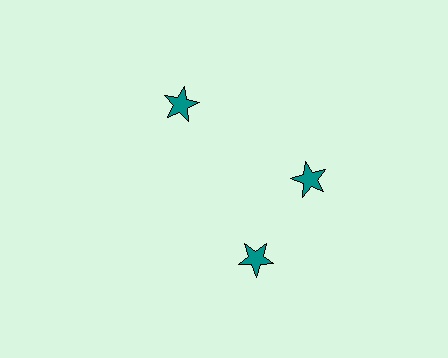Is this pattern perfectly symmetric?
No. The 3 teal stars are arranged in a ring, but one element near the 7 o'clock position is rotated out of alignment along the ring, breaking the 3-fold rotational symmetry.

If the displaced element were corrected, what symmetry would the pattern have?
It would have 3-fold rotational symmetry — the pattern would map onto itself every 120 degrees.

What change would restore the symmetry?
The symmetry would be restored by rotating it back into even spacing with its neighbors so that all 3 stars sit at equal angles and equal distance from the center.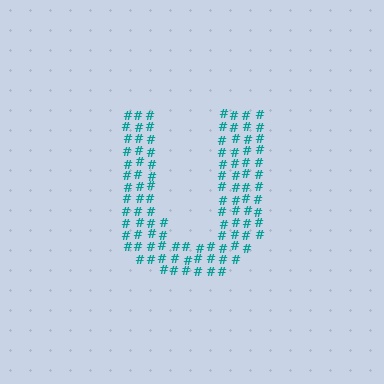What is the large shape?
The large shape is the letter U.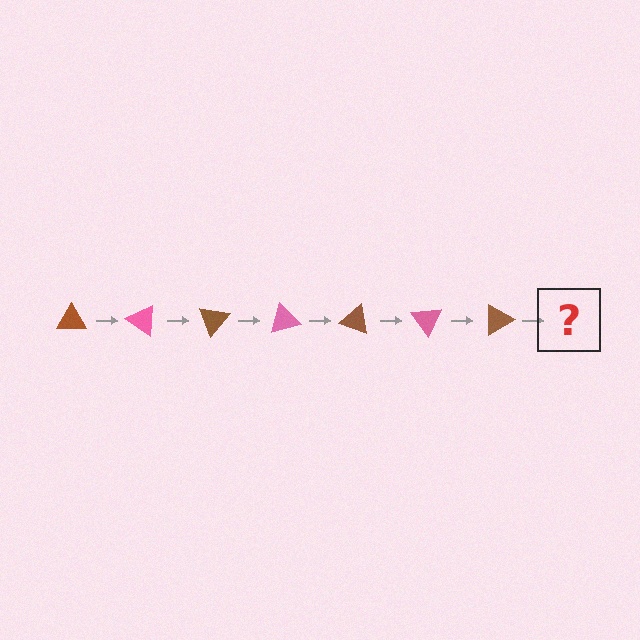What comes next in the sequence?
The next element should be a pink triangle, rotated 245 degrees from the start.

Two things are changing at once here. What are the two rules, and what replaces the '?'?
The two rules are that it rotates 35 degrees each step and the color cycles through brown and pink. The '?' should be a pink triangle, rotated 245 degrees from the start.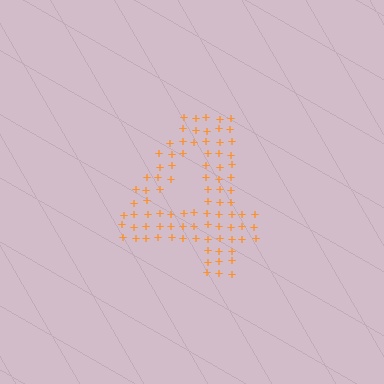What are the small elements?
The small elements are plus signs.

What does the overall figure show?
The overall figure shows the digit 4.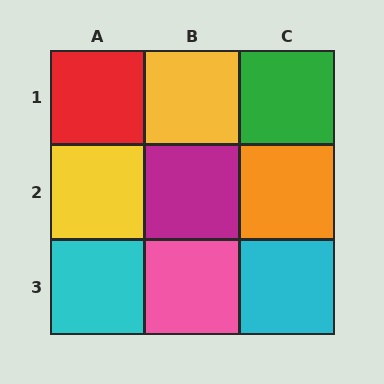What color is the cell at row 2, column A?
Yellow.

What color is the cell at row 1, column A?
Red.